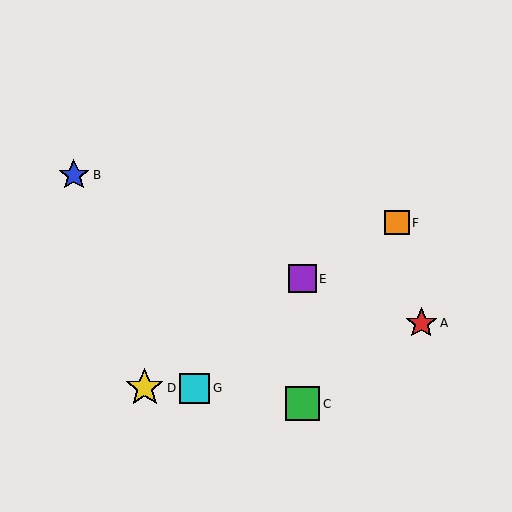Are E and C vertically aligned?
Yes, both are at x≈302.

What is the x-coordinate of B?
Object B is at x≈74.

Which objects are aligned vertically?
Objects C, E are aligned vertically.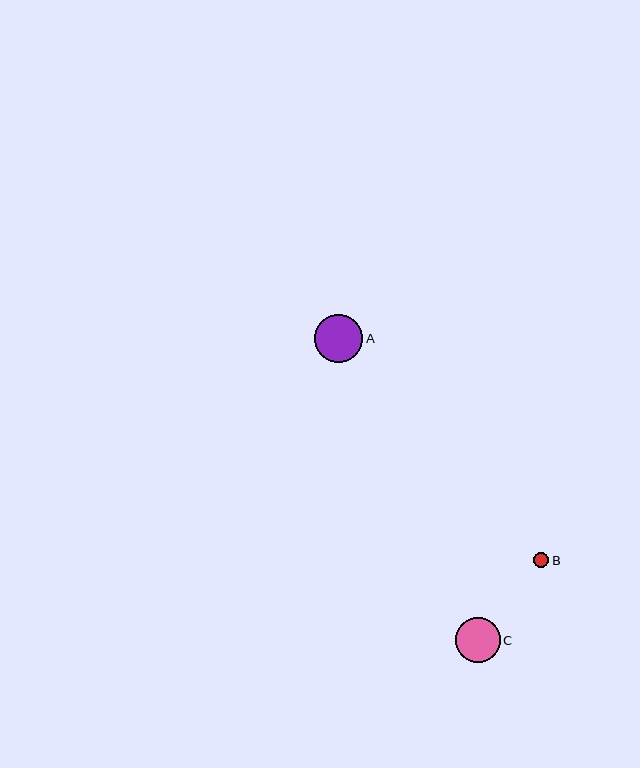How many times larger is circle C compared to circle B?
Circle C is approximately 2.9 times the size of circle B.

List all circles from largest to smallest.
From largest to smallest: A, C, B.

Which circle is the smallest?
Circle B is the smallest with a size of approximately 16 pixels.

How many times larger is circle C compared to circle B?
Circle C is approximately 2.9 times the size of circle B.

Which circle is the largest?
Circle A is the largest with a size of approximately 48 pixels.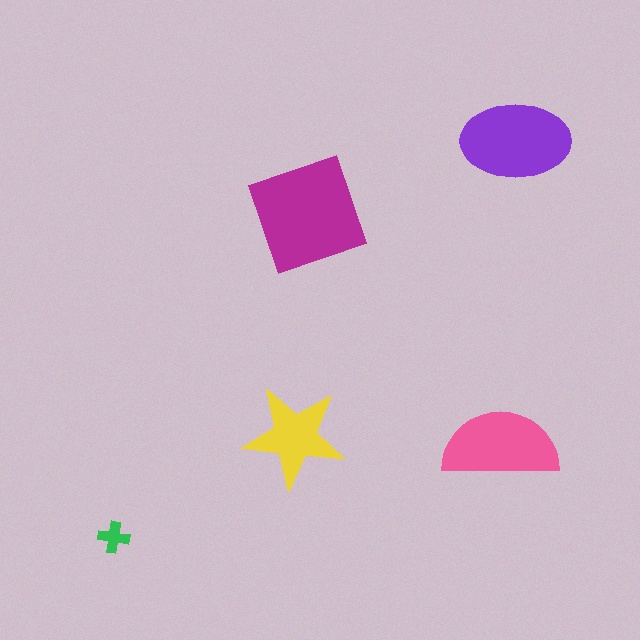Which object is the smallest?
The green cross.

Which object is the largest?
The magenta square.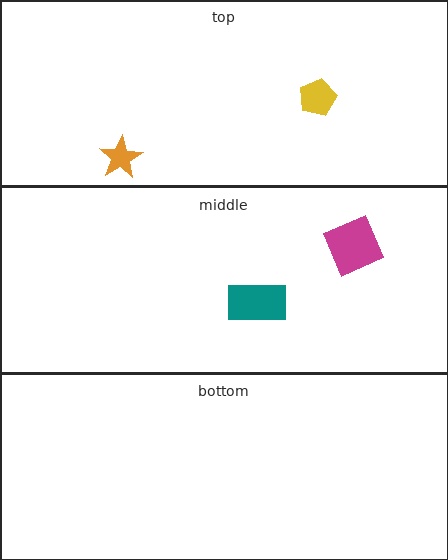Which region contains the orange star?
The top region.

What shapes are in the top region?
The yellow pentagon, the orange star.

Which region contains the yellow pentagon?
The top region.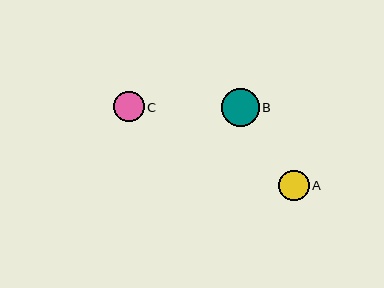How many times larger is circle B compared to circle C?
Circle B is approximately 1.2 times the size of circle C.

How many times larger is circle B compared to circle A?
Circle B is approximately 1.3 times the size of circle A.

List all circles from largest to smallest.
From largest to smallest: B, C, A.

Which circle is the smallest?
Circle A is the smallest with a size of approximately 30 pixels.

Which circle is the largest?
Circle B is the largest with a size of approximately 38 pixels.